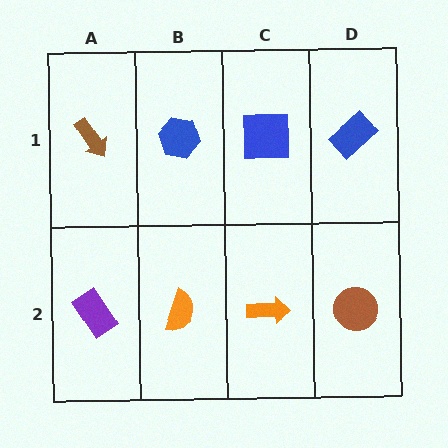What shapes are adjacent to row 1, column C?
An orange arrow (row 2, column C), a blue hexagon (row 1, column B), a blue rectangle (row 1, column D).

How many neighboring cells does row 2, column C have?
3.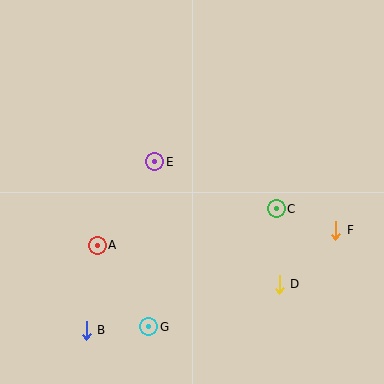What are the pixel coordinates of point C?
Point C is at (276, 209).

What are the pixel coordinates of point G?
Point G is at (149, 327).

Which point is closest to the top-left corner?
Point E is closest to the top-left corner.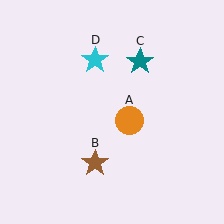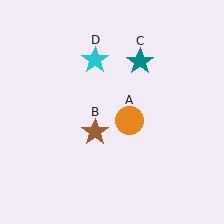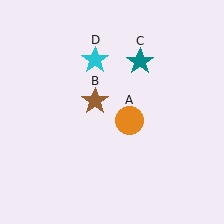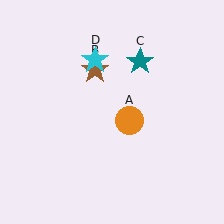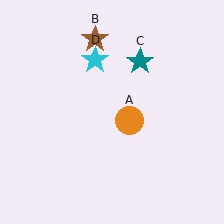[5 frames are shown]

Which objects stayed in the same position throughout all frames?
Orange circle (object A) and teal star (object C) and cyan star (object D) remained stationary.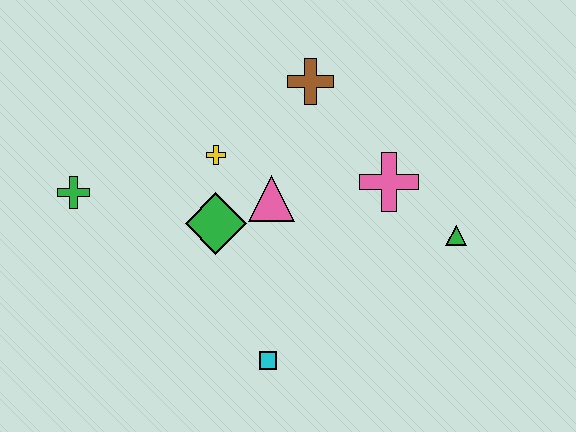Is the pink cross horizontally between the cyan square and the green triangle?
Yes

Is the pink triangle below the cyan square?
No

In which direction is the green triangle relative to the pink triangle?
The green triangle is to the right of the pink triangle.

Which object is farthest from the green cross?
The green triangle is farthest from the green cross.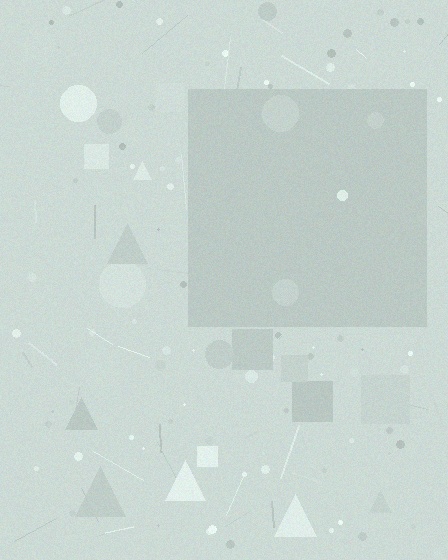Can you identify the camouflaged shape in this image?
The camouflaged shape is a square.